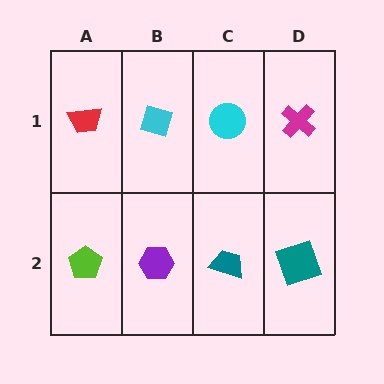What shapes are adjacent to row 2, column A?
A red trapezoid (row 1, column A), a purple hexagon (row 2, column B).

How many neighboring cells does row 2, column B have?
3.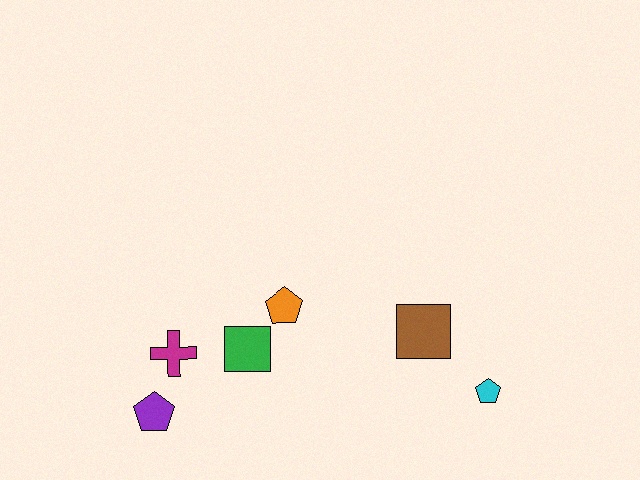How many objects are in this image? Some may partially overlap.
There are 6 objects.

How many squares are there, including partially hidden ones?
There are 2 squares.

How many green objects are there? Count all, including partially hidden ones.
There is 1 green object.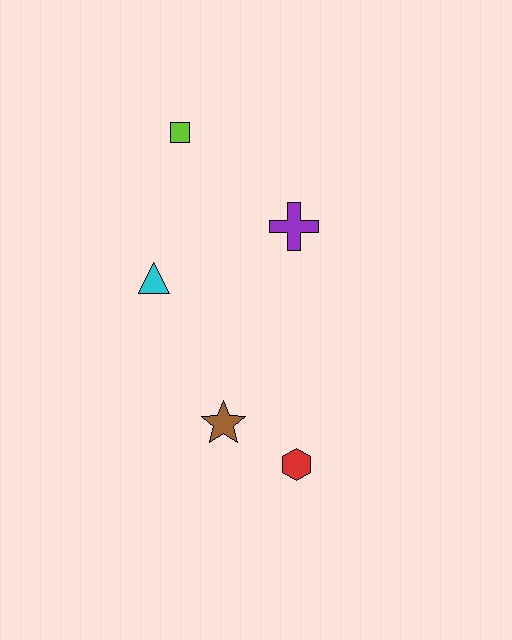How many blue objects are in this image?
There are no blue objects.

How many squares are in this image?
There is 1 square.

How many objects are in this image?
There are 5 objects.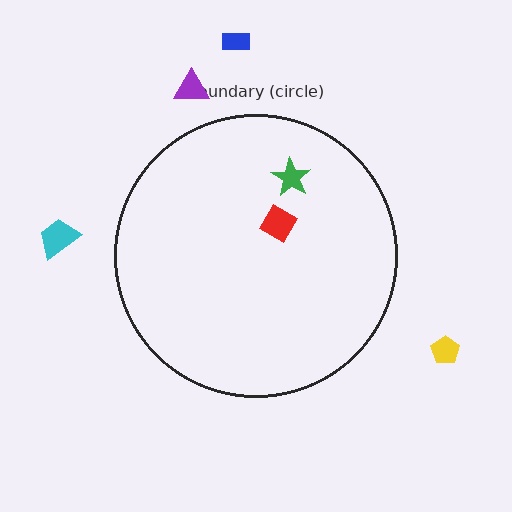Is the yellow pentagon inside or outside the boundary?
Outside.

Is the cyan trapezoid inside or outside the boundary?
Outside.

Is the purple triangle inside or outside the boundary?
Outside.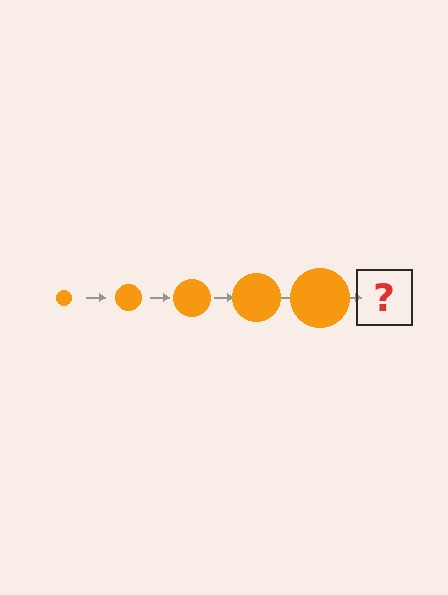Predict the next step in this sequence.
The next step is an orange circle, larger than the previous one.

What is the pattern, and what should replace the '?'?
The pattern is that the circle gets progressively larger each step. The '?' should be an orange circle, larger than the previous one.